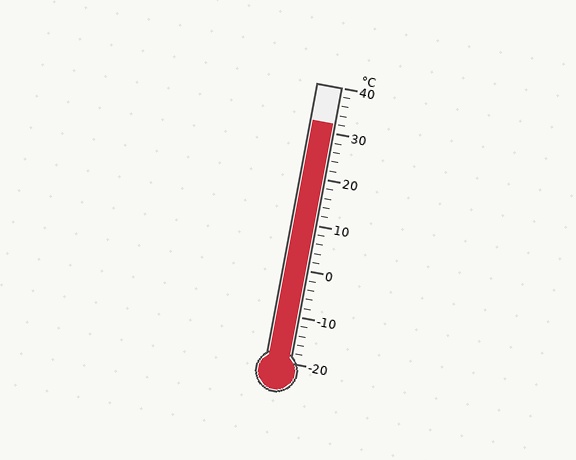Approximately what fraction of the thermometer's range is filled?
The thermometer is filled to approximately 85% of its range.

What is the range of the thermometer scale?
The thermometer scale ranges from -20°C to 40°C.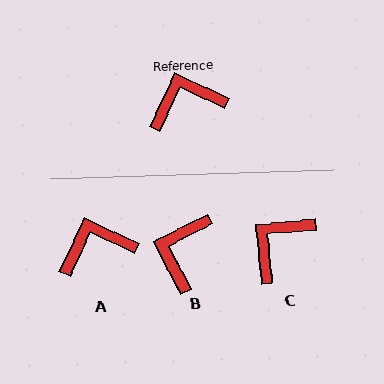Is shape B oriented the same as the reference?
No, it is off by about 52 degrees.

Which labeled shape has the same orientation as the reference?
A.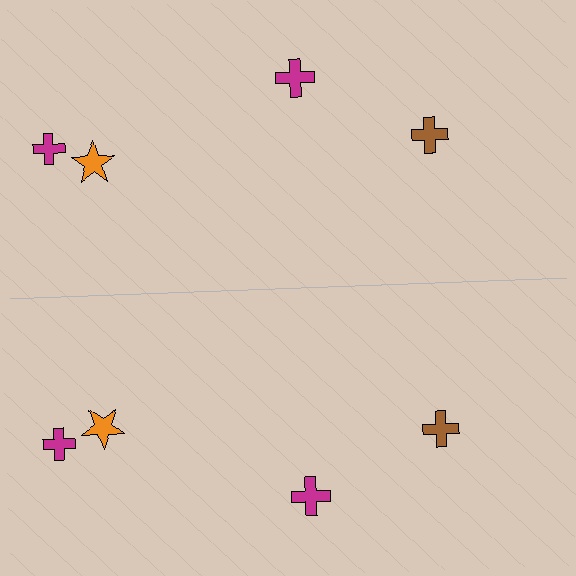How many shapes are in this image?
There are 8 shapes in this image.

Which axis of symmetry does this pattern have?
The pattern has a horizontal axis of symmetry running through the center of the image.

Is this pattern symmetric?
Yes, this pattern has bilateral (reflection) symmetry.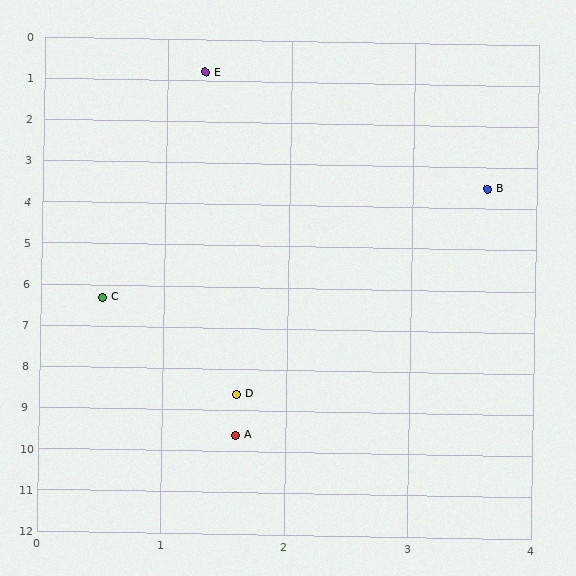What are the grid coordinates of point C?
Point C is at approximately (0.5, 6.3).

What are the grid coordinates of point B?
Point B is at approximately (3.6, 3.5).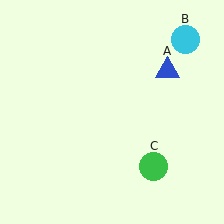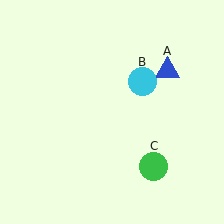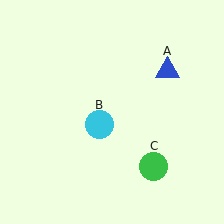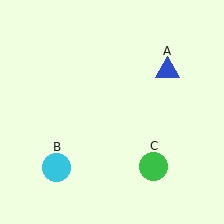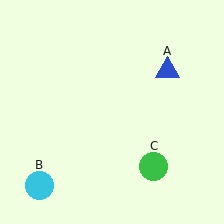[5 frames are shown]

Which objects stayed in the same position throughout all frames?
Blue triangle (object A) and green circle (object C) remained stationary.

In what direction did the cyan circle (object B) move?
The cyan circle (object B) moved down and to the left.